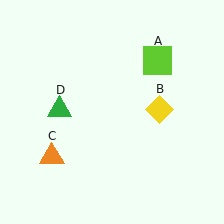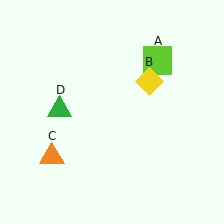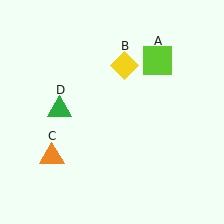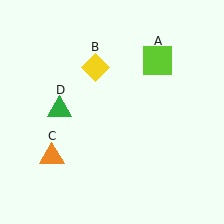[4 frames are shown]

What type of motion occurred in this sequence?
The yellow diamond (object B) rotated counterclockwise around the center of the scene.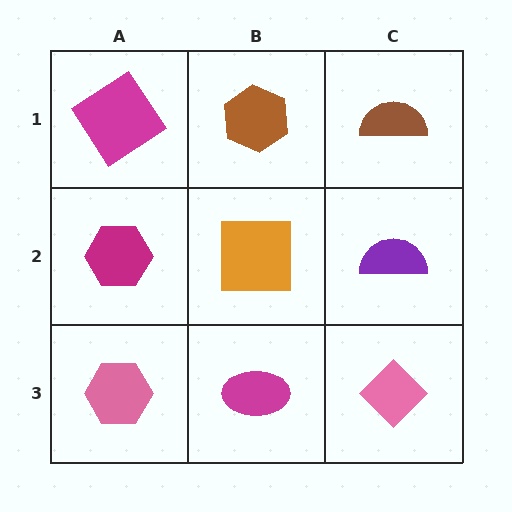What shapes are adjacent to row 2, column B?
A brown hexagon (row 1, column B), a magenta ellipse (row 3, column B), a magenta hexagon (row 2, column A), a purple semicircle (row 2, column C).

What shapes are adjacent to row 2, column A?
A magenta diamond (row 1, column A), a pink hexagon (row 3, column A), an orange square (row 2, column B).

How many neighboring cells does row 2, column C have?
3.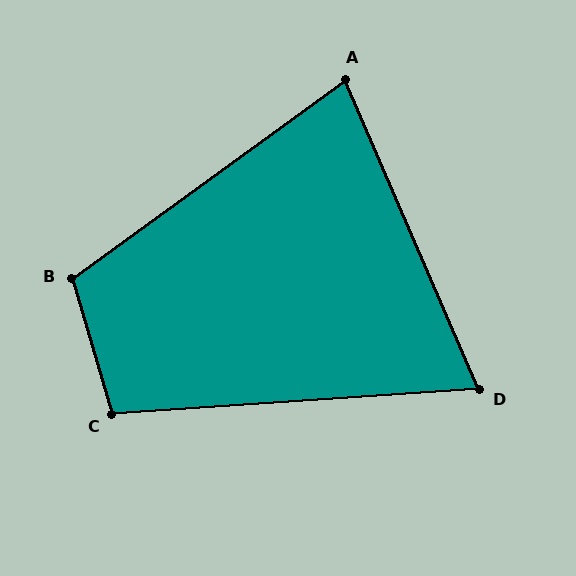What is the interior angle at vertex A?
Approximately 77 degrees (acute).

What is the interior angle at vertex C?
Approximately 103 degrees (obtuse).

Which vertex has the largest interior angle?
B, at approximately 109 degrees.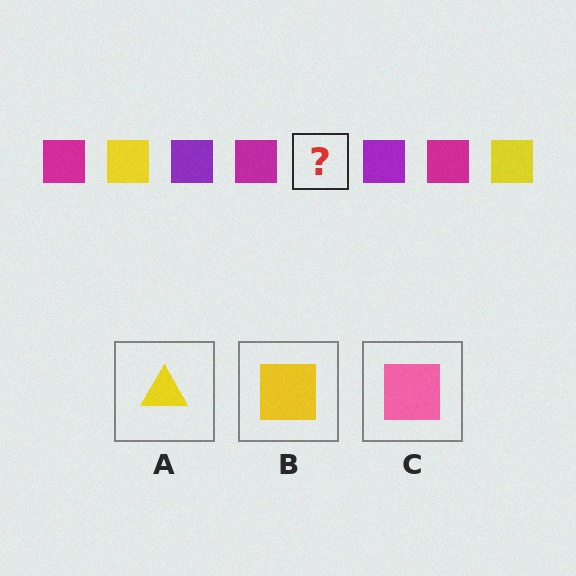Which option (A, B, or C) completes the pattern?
B.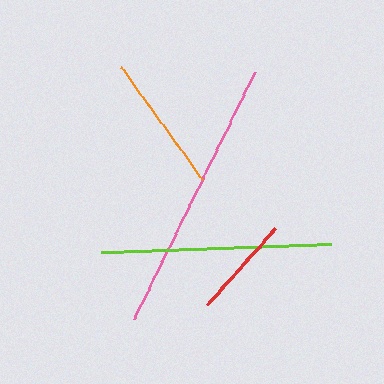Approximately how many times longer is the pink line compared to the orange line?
The pink line is approximately 2.0 times the length of the orange line.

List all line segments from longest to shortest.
From longest to shortest: pink, lime, orange, red.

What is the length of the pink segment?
The pink segment is approximately 276 pixels long.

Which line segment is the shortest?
The red line is the shortest at approximately 103 pixels.